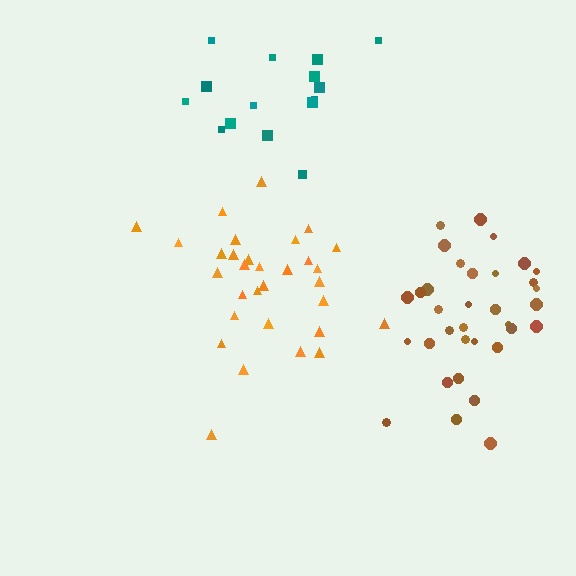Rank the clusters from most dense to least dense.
brown, orange, teal.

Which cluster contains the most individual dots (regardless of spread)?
Brown (35).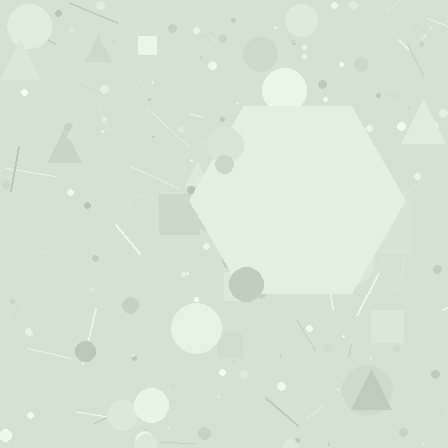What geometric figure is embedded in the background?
A hexagon is embedded in the background.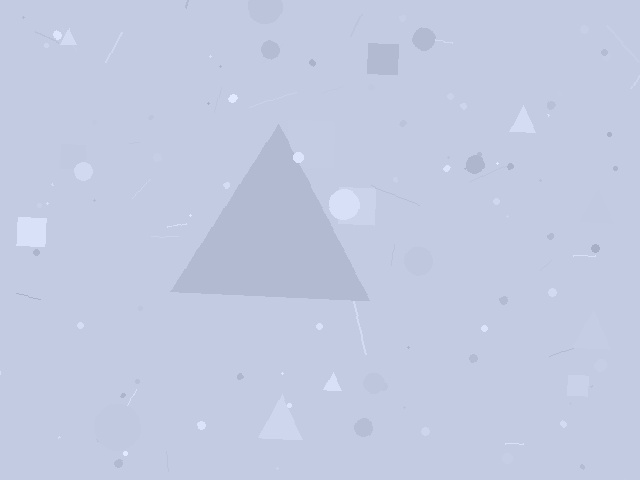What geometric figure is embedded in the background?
A triangle is embedded in the background.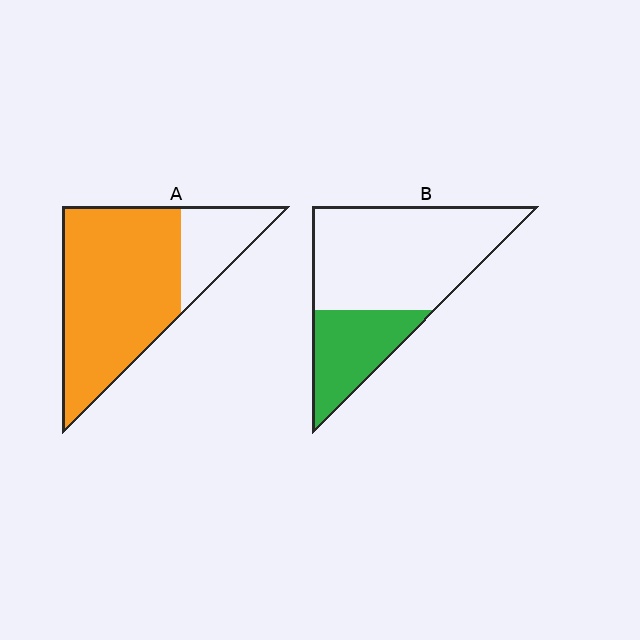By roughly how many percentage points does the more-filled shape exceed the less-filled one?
By roughly 45 percentage points (A over B).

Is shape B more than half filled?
No.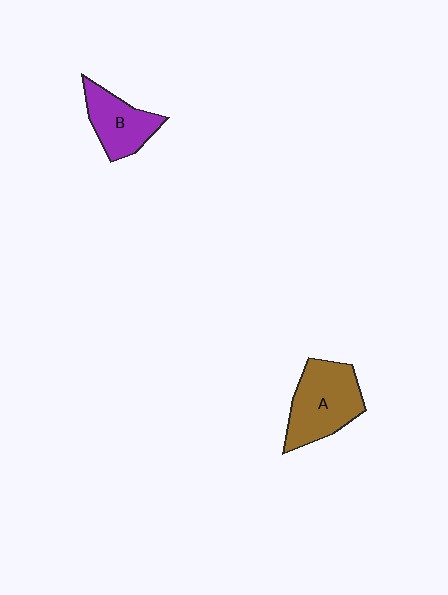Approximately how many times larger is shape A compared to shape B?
Approximately 1.4 times.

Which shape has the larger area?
Shape A (brown).